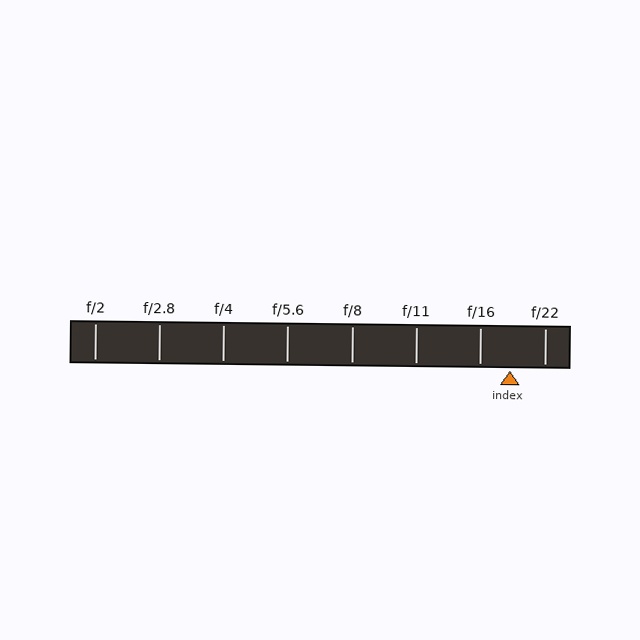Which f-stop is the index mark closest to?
The index mark is closest to f/16.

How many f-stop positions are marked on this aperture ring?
There are 8 f-stop positions marked.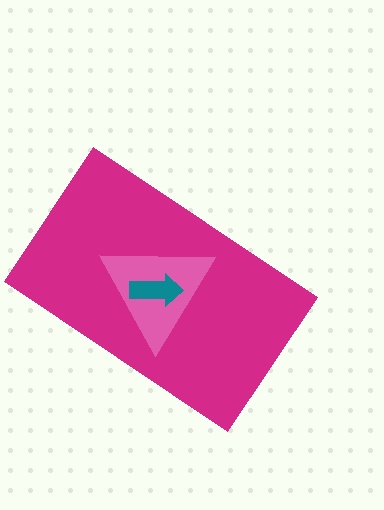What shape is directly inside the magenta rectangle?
The pink triangle.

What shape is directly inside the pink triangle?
The teal arrow.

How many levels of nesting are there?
3.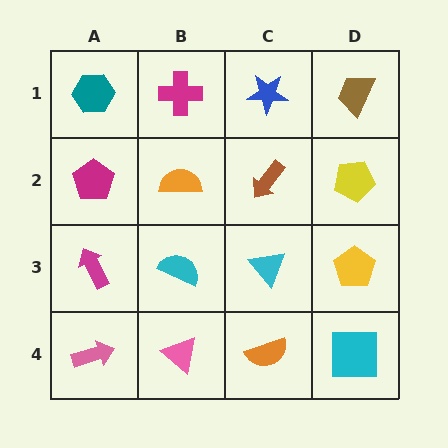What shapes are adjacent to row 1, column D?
A yellow pentagon (row 2, column D), a blue star (row 1, column C).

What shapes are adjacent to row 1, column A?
A magenta pentagon (row 2, column A), a magenta cross (row 1, column B).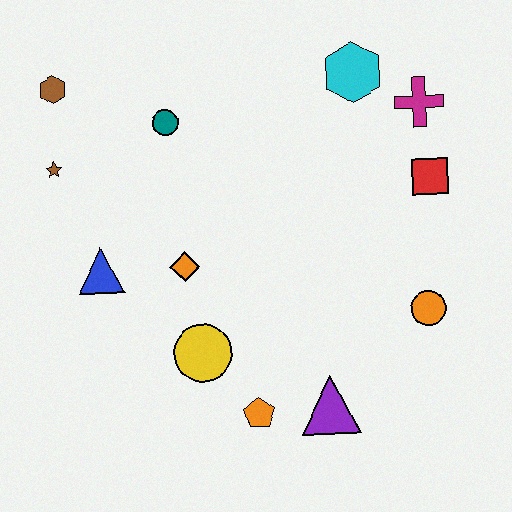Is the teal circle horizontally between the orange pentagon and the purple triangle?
No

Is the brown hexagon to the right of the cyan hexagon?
No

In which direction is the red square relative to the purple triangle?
The red square is above the purple triangle.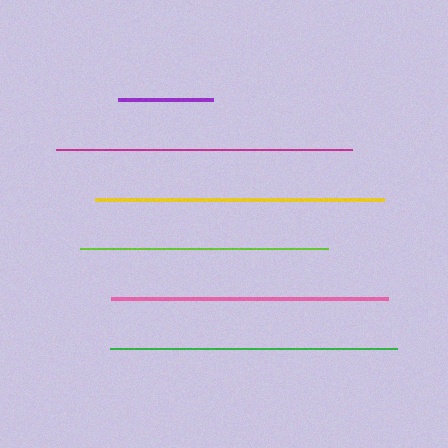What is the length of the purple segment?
The purple segment is approximately 95 pixels long.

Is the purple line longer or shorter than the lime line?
The lime line is longer than the purple line.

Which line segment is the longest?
The magenta line is the longest at approximately 296 pixels.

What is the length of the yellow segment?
The yellow segment is approximately 289 pixels long.